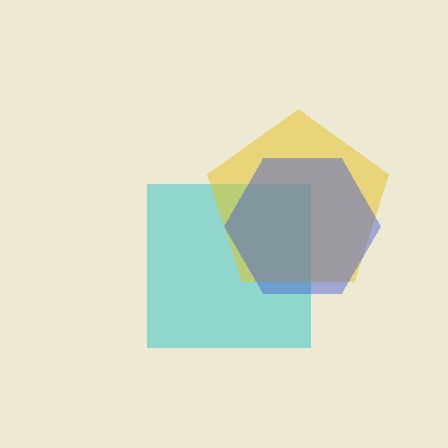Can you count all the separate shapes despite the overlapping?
Yes, there are 3 separate shapes.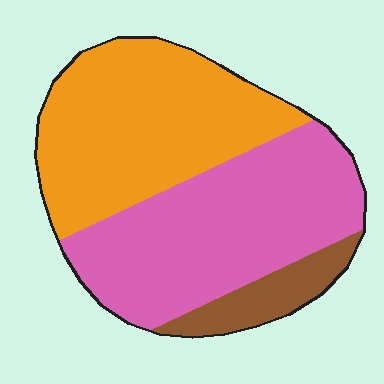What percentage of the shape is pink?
Pink takes up about one half (1/2) of the shape.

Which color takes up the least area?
Brown, at roughly 10%.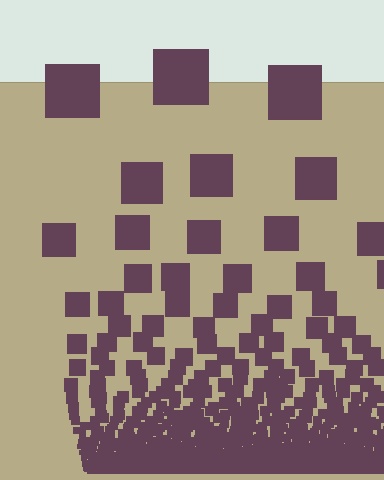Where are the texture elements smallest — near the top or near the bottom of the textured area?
Near the bottom.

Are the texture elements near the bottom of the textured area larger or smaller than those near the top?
Smaller. The gradient is inverted — elements near the bottom are smaller and denser.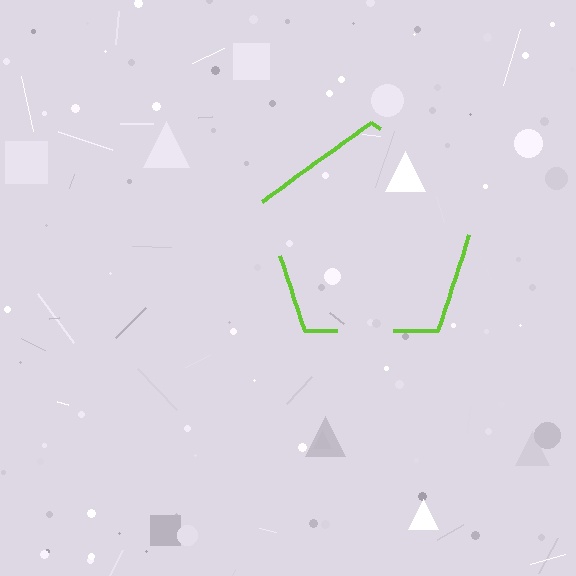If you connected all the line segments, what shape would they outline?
They would outline a pentagon.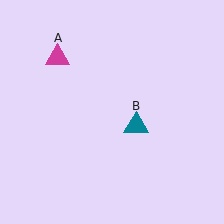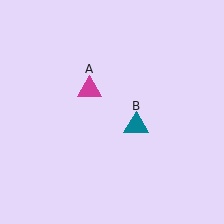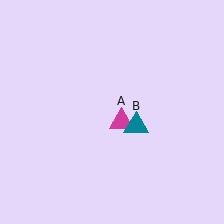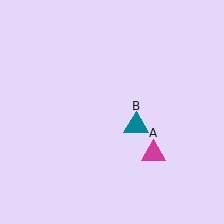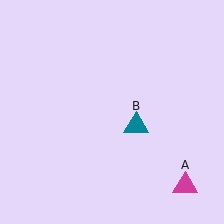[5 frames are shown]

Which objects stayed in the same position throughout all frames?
Teal triangle (object B) remained stationary.